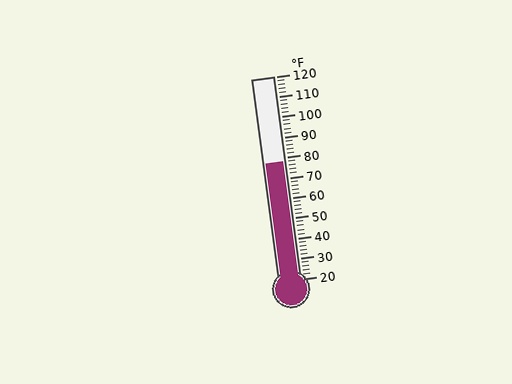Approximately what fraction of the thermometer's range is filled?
The thermometer is filled to approximately 60% of its range.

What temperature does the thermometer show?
The thermometer shows approximately 78°F.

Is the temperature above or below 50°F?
The temperature is above 50°F.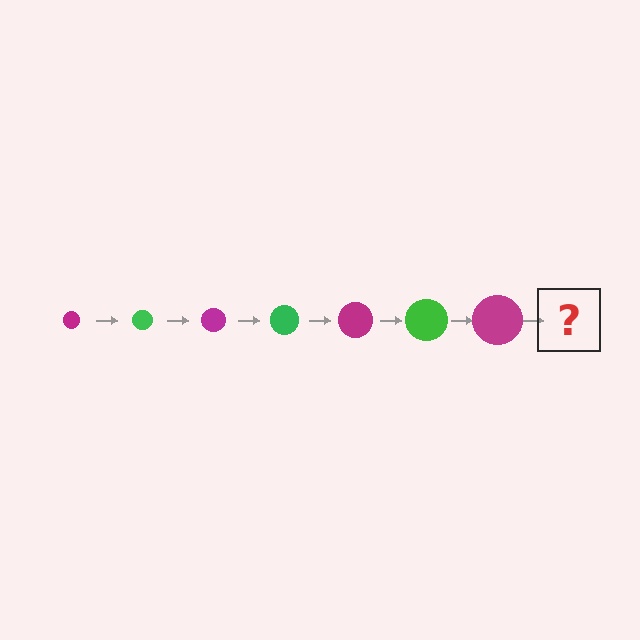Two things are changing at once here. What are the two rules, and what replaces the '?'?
The two rules are that the circle grows larger each step and the color cycles through magenta and green. The '?' should be a green circle, larger than the previous one.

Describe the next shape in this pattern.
It should be a green circle, larger than the previous one.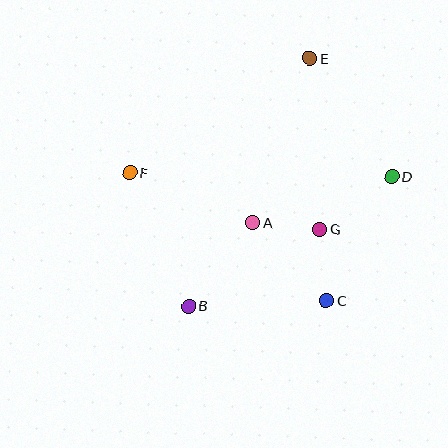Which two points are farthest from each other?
Points B and E are farthest from each other.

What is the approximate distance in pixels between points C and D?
The distance between C and D is approximately 140 pixels.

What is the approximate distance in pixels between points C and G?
The distance between C and G is approximately 72 pixels.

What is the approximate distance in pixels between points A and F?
The distance between A and F is approximately 133 pixels.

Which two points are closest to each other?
Points A and G are closest to each other.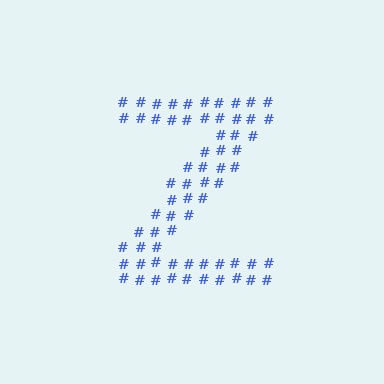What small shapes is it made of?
It is made of small hash symbols.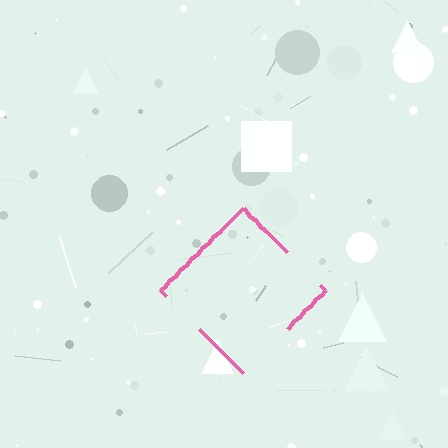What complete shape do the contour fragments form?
The contour fragments form a diamond.